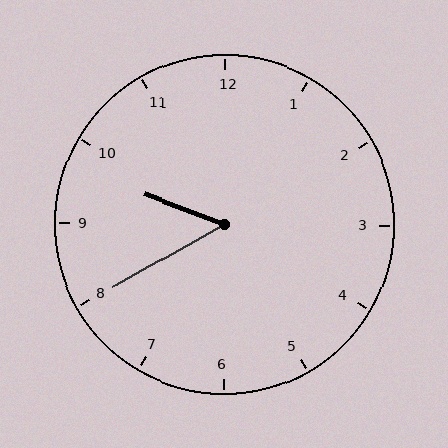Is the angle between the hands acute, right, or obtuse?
It is acute.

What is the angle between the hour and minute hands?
Approximately 50 degrees.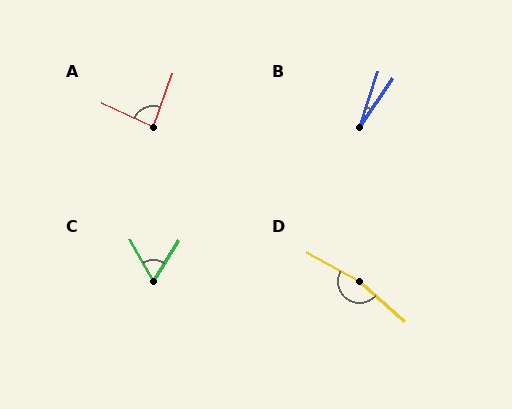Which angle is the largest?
D, at approximately 168 degrees.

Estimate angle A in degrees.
Approximately 85 degrees.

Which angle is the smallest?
B, at approximately 16 degrees.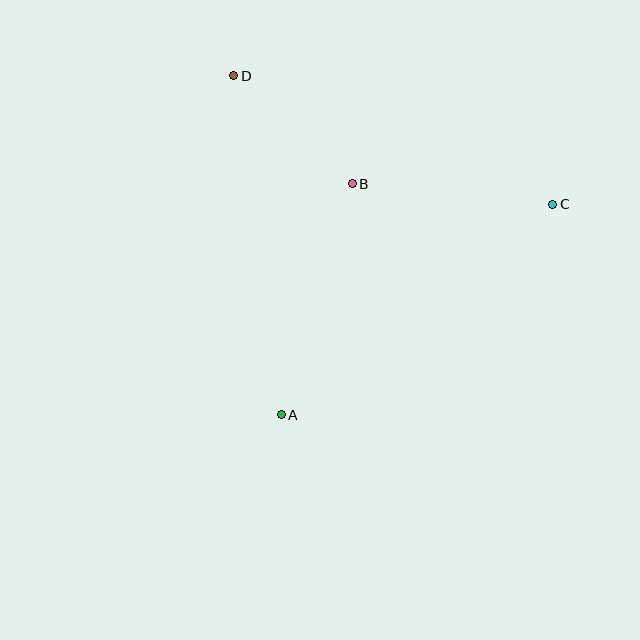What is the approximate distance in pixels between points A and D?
The distance between A and D is approximately 342 pixels.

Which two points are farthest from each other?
Points C and D are farthest from each other.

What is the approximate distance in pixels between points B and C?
The distance between B and C is approximately 202 pixels.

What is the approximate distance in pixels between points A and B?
The distance between A and B is approximately 242 pixels.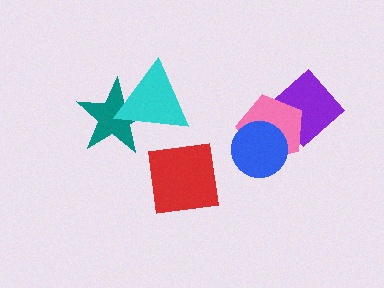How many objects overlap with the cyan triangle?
1 object overlaps with the cyan triangle.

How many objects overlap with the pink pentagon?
2 objects overlap with the pink pentagon.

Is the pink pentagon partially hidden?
Yes, it is partially covered by another shape.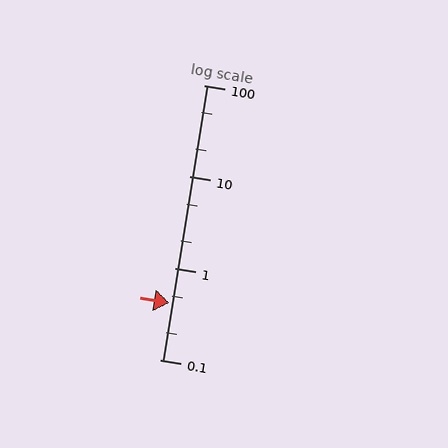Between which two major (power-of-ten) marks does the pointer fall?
The pointer is between 0.1 and 1.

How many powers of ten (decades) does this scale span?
The scale spans 3 decades, from 0.1 to 100.